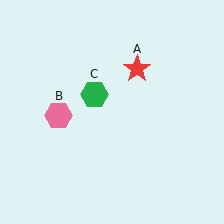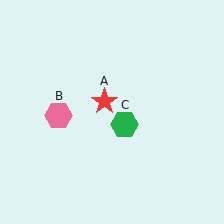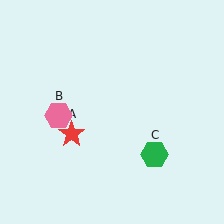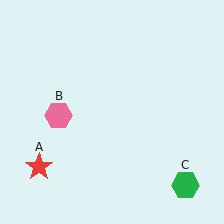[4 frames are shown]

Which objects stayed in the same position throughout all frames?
Pink hexagon (object B) remained stationary.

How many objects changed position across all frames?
2 objects changed position: red star (object A), green hexagon (object C).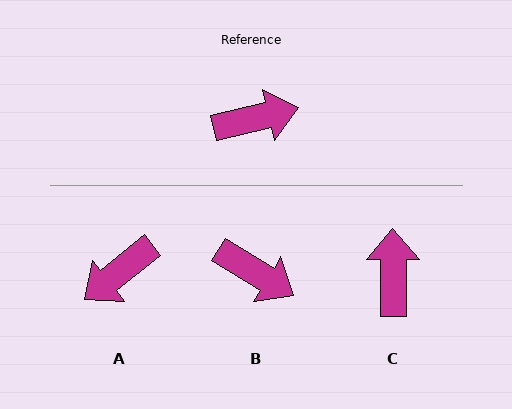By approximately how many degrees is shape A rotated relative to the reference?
Approximately 155 degrees clockwise.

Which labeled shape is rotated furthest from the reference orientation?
A, about 155 degrees away.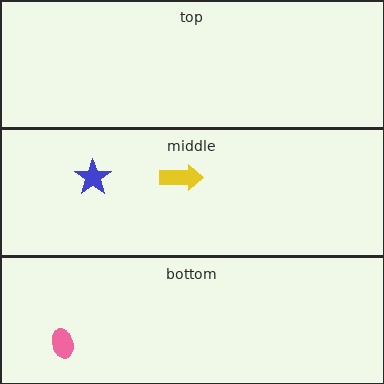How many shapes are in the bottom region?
1.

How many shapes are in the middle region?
2.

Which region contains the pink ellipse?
The bottom region.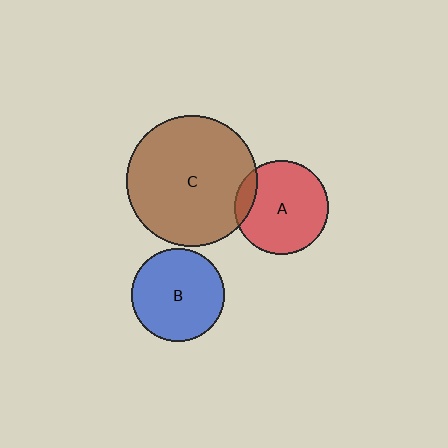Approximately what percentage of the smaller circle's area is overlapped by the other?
Approximately 10%.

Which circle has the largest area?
Circle C (brown).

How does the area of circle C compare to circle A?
Approximately 1.9 times.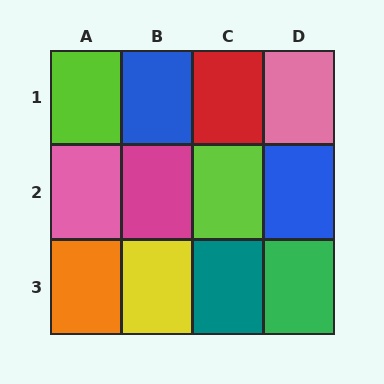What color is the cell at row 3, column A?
Orange.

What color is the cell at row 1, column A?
Lime.